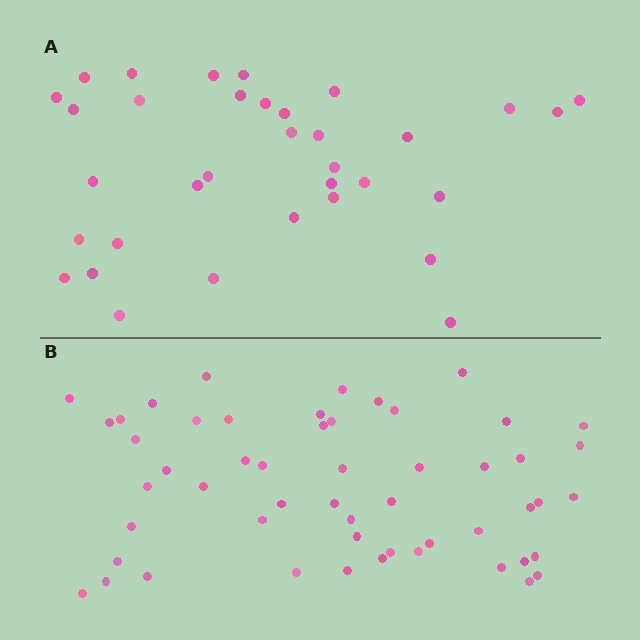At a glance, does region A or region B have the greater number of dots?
Region B (the bottom region) has more dots.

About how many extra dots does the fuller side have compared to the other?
Region B has approximately 20 more dots than region A.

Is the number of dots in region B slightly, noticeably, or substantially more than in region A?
Region B has substantially more. The ratio is roughly 1.6 to 1.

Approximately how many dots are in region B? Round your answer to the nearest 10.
About 50 dots. (The exact count is 53, which rounds to 50.)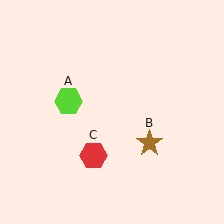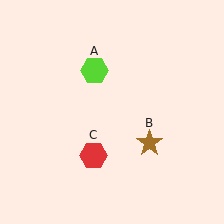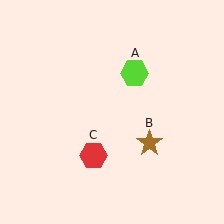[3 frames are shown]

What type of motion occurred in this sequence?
The lime hexagon (object A) rotated clockwise around the center of the scene.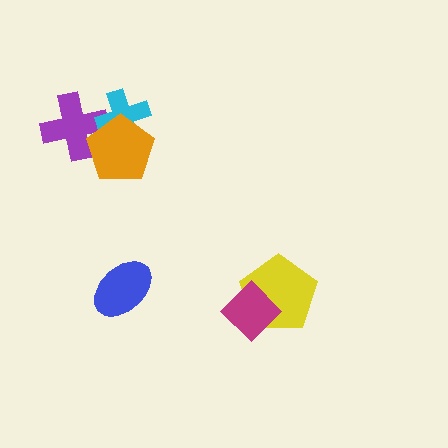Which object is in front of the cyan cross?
The orange pentagon is in front of the cyan cross.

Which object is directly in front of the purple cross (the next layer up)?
The cyan cross is directly in front of the purple cross.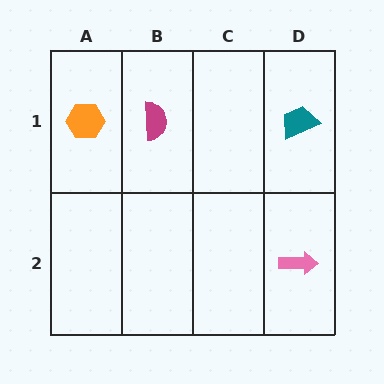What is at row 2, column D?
A pink arrow.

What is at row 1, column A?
An orange hexagon.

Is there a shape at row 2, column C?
No, that cell is empty.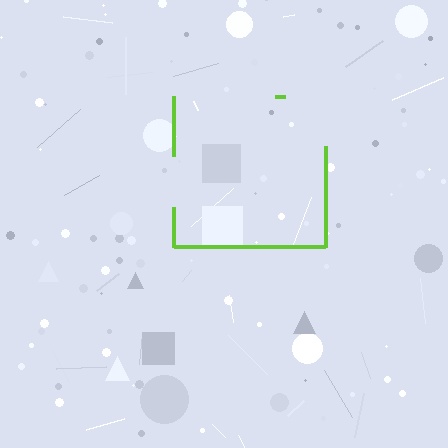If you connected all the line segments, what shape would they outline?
They would outline a square.